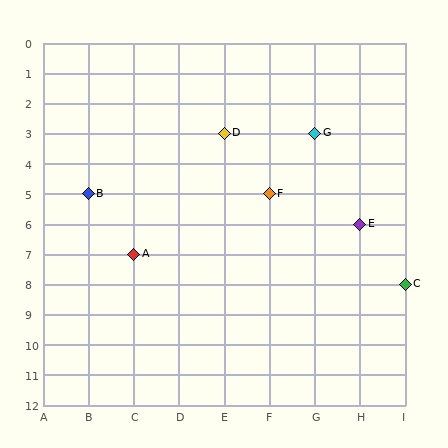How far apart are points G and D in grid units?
Points G and D are 2 columns apart.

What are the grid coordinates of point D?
Point D is at grid coordinates (E, 3).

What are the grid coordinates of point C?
Point C is at grid coordinates (I, 8).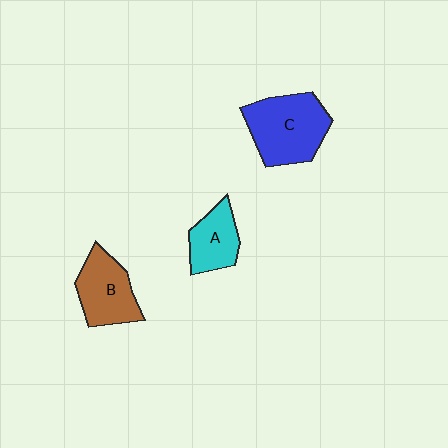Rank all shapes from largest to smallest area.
From largest to smallest: C (blue), B (brown), A (cyan).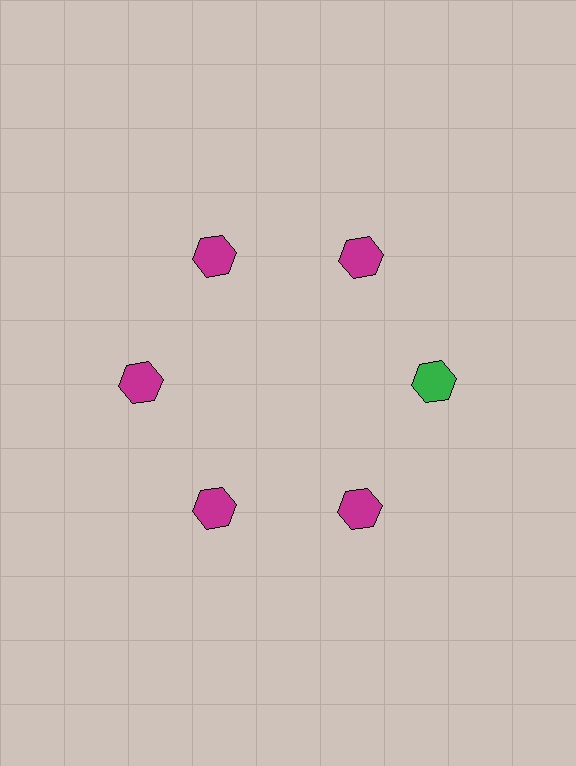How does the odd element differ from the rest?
It has a different color: green instead of magenta.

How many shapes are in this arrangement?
There are 6 shapes arranged in a ring pattern.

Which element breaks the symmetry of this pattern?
The green hexagon at roughly the 3 o'clock position breaks the symmetry. All other shapes are magenta hexagons.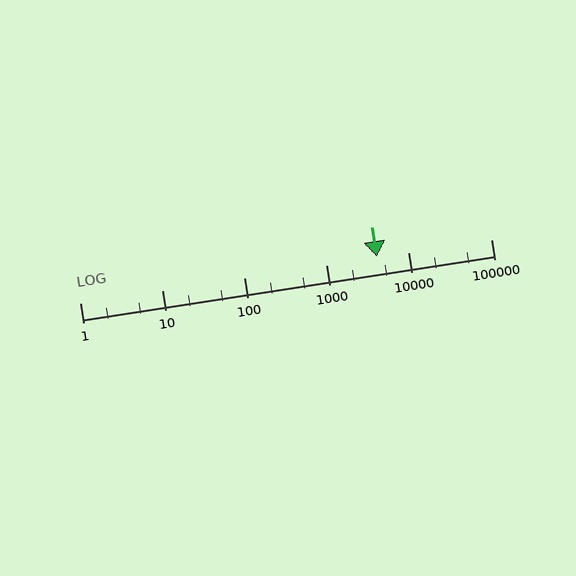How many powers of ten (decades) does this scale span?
The scale spans 5 decades, from 1 to 100000.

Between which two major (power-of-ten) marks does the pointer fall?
The pointer is between 1000 and 10000.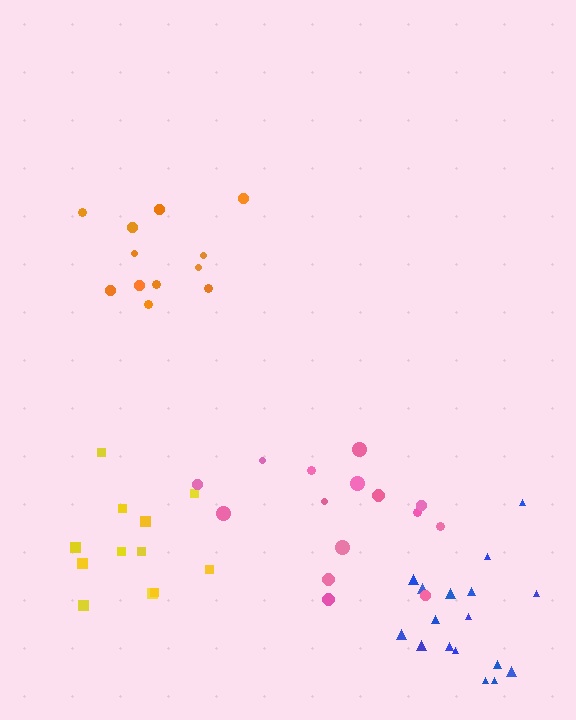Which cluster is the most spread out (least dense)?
Pink.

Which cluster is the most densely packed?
Blue.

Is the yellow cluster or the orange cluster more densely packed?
Orange.